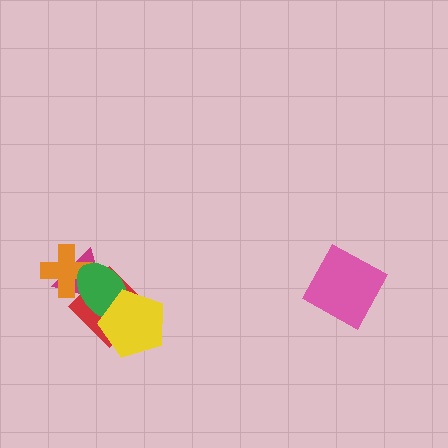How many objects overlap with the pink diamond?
0 objects overlap with the pink diamond.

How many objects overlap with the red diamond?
4 objects overlap with the red diamond.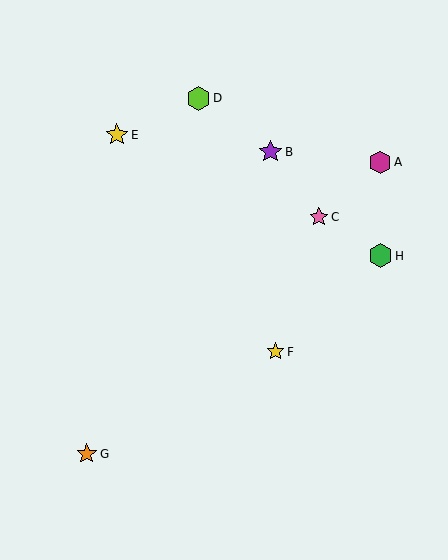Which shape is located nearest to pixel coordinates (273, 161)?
The purple star (labeled B) at (271, 152) is nearest to that location.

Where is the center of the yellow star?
The center of the yellow star is at (275, 352).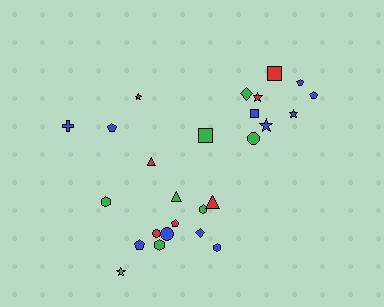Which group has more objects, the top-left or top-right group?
The top-right group.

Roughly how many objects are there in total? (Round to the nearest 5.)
Roughly 25 objects in total.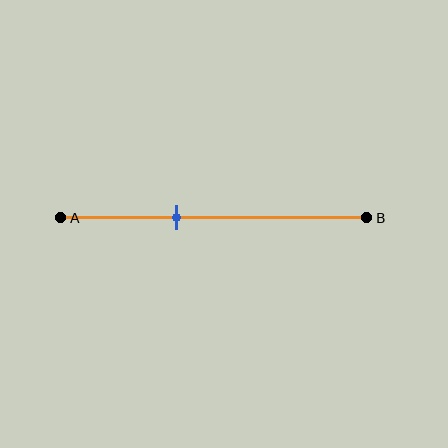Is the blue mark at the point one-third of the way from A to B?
No, the mark is at about 40% from A, not at the 33% one-third point.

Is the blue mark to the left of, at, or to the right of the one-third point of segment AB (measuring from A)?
The blue mark is to the right of the one-third point of segment AB.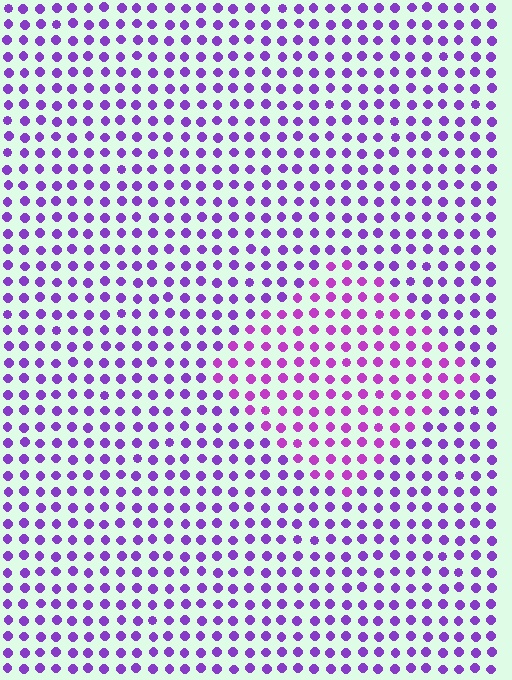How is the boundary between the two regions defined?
The boundary is defined purely by a slight shift in hue (about 25 degrees). Spacing, size, and orientation are identical on both sides.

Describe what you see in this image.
The image is filled with small purple elements in a uniform arrangement. A diamond-shaped region is visible where the elements are tinted to a slightly different hue, forming a subtle color boundary.